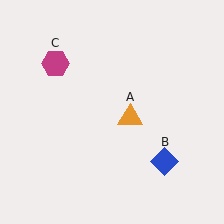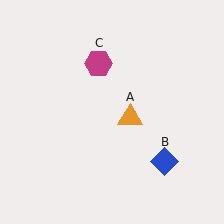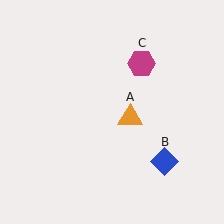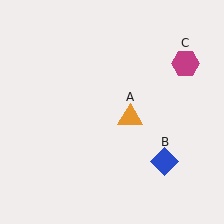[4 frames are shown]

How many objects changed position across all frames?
1 object changed position: magenta hexagon (object C).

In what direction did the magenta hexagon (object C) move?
The magenta hexagon (object C) moved right.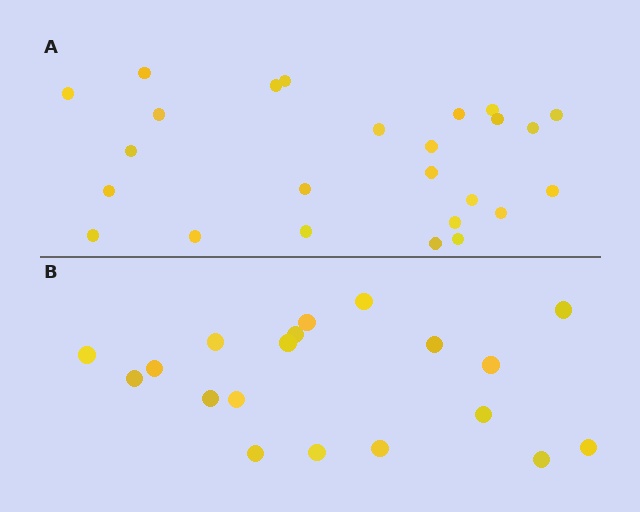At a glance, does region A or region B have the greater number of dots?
Region A (the top region) has more dots.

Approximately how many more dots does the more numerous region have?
Region A has about 6 more dots than region B.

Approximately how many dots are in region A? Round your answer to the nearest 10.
About 20 dots. (The exact count is 25, which rounds to 20.)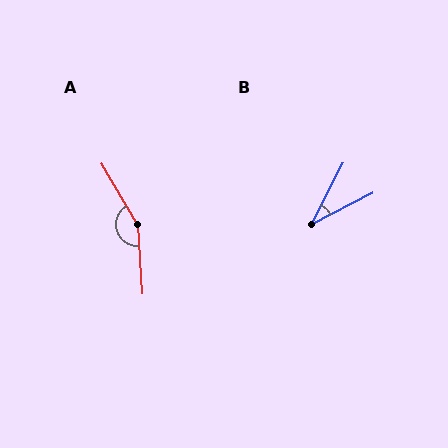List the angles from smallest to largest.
B (36°), A (154°).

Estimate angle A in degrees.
Approximately 154 degrees.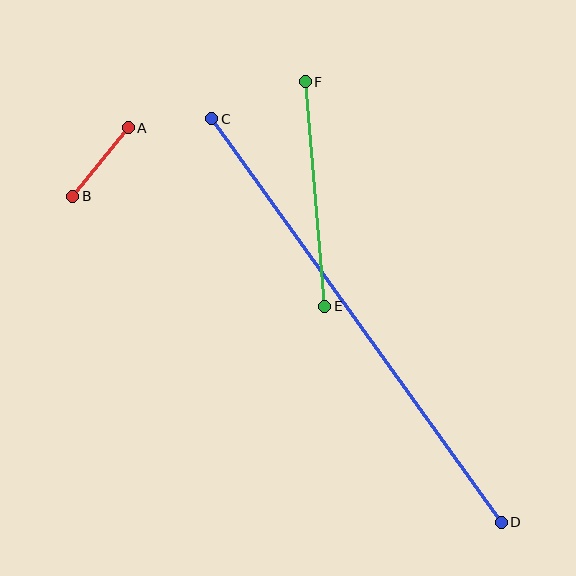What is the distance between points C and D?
The distance is approximately 496 pixels.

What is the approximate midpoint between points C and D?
The midpoint is at approximately (356, 320) pixels.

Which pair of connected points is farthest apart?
Points C and D are farthest apart.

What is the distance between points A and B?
The distance is approximately 88 pixels.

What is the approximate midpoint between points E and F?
The midpoint is at approximately (315, 194) pixels.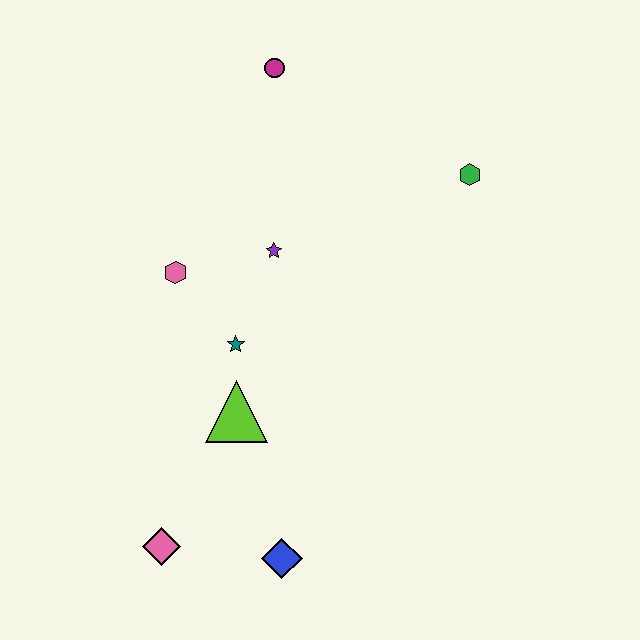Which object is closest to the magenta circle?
The purple star is closest to the magenta circle.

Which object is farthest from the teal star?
The green hexagon is farthest from the teal star.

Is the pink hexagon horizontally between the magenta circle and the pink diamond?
Yes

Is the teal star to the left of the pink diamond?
No